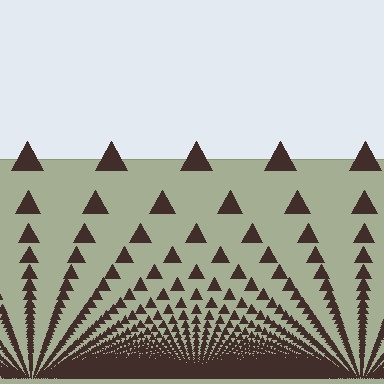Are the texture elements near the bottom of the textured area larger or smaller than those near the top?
Smaller. The gradient is inverted — elements near the bottom are smaller and denser.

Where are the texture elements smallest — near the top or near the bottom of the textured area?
Near the bottom.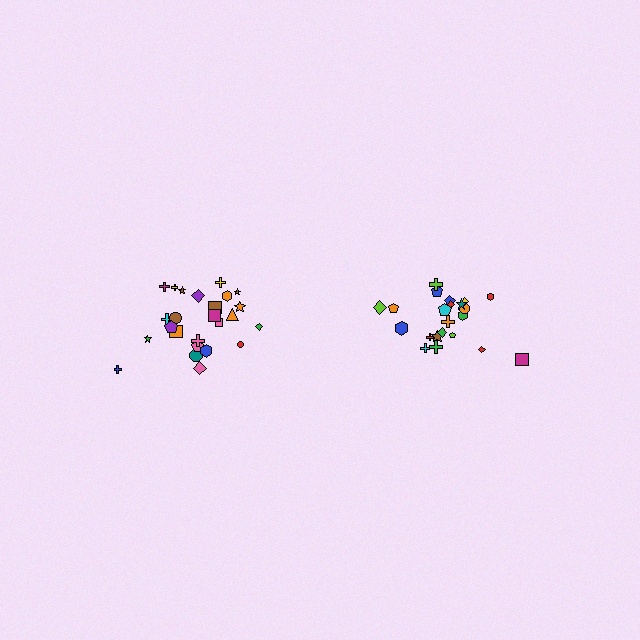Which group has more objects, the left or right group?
The left group.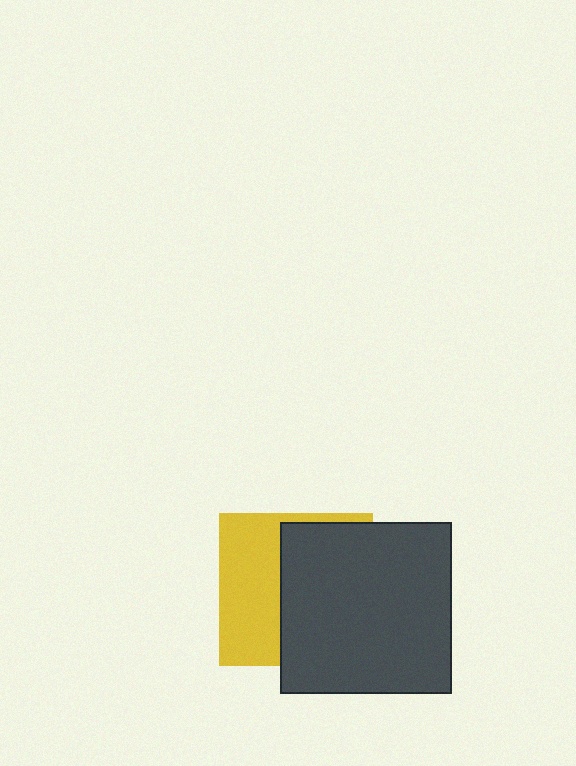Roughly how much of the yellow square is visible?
A small part of it is visible (roughly 42%).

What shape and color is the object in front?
The object in front is a dark gray square.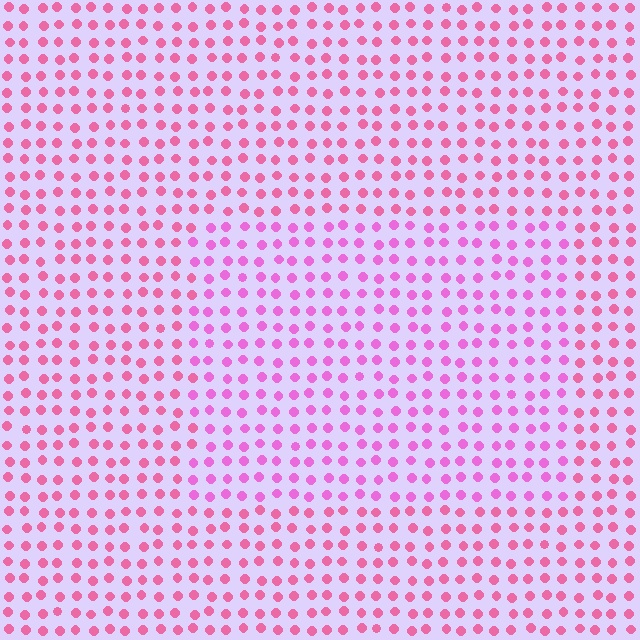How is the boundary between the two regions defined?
The boundary is defined purely by a slight shift in hue (about 25 degrees). Spacing, size, and orientation are identical on both sides.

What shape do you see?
I see a rectangle.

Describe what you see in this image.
The image is filled with small pink elements in a uniform arrangement. A rectangle-shaped region is visible where the elements are tinted to a slightly different hue, forming a subtle color boundary.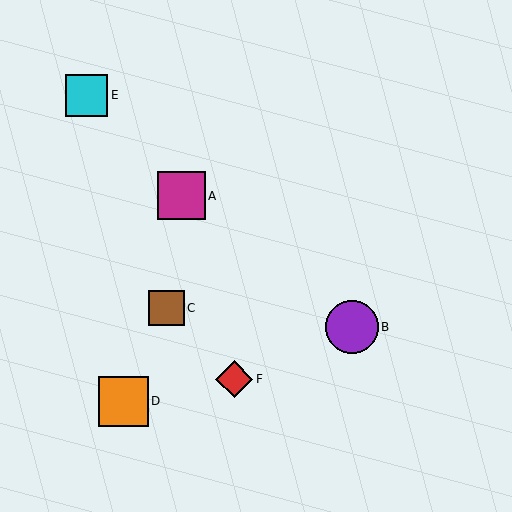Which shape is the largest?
The purple circle (labeled B) is the largest.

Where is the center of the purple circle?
The center of the purple circle is at (352, 327).